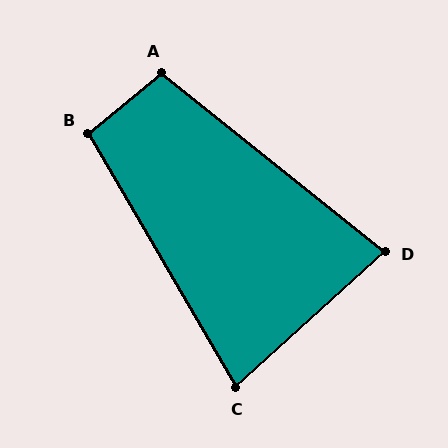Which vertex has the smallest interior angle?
C, at approximately 78 degrees.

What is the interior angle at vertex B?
Approximately 99 degrees (obtuse).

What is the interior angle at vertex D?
Approximately 81 degrees (acute).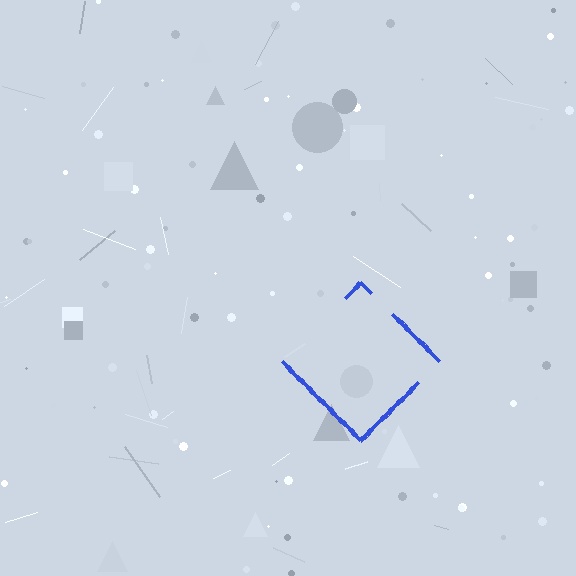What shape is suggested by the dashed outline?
The dashed outline suggests a diamond.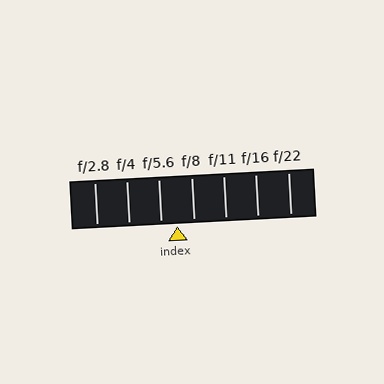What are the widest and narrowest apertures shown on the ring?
The widest aperture shown is f/2.8 and the narrowest is f/22.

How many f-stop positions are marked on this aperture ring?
There are 7 f-stop positions marked.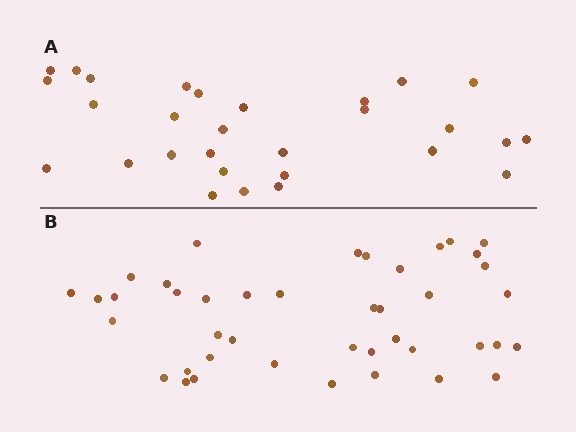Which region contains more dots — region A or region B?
Region B (the bottom region) has more dots.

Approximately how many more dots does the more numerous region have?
Region B has approximately 15 more dots than region A.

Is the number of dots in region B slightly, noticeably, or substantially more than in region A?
Region B has noticeably more, but not dramatically so. The ratio is roughly 1.4 to 1.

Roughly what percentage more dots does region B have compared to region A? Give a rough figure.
About 45% more.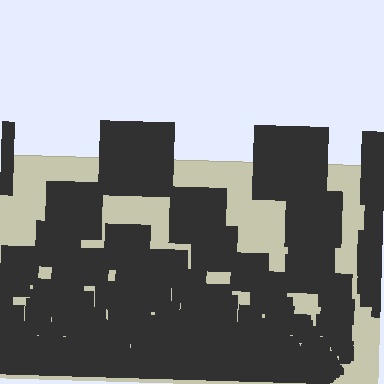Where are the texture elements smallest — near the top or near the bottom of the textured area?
Near the bottom.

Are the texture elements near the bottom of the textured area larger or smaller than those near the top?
Smaller. The gradient is inverted — elements near the bottom are smaller and denser.